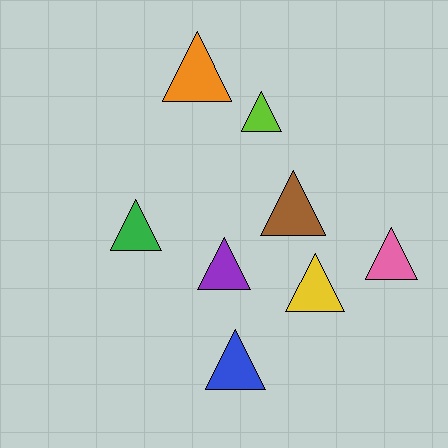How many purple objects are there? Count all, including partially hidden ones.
There is 1 purple object.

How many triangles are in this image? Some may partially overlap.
There are 8 triangles.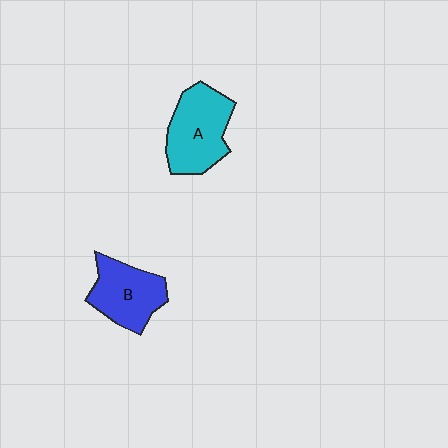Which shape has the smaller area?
Shape B (blue).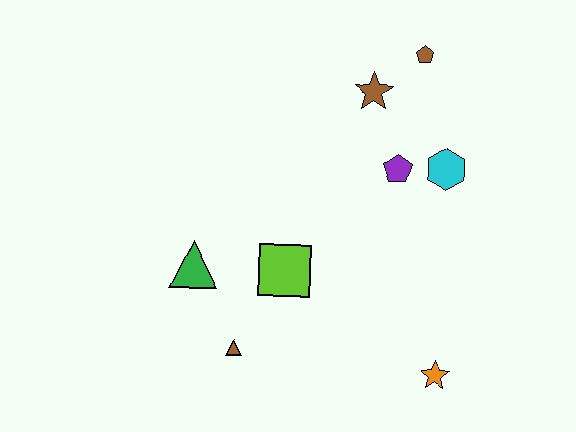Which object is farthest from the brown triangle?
The brown pentagon is farthest from the brown triangle.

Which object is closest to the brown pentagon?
The brown star is closest to the brown pentagon.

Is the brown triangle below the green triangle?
Yes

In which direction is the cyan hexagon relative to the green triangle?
The cyan hexagon is to the right of the green triangle.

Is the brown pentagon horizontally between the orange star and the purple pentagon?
Yes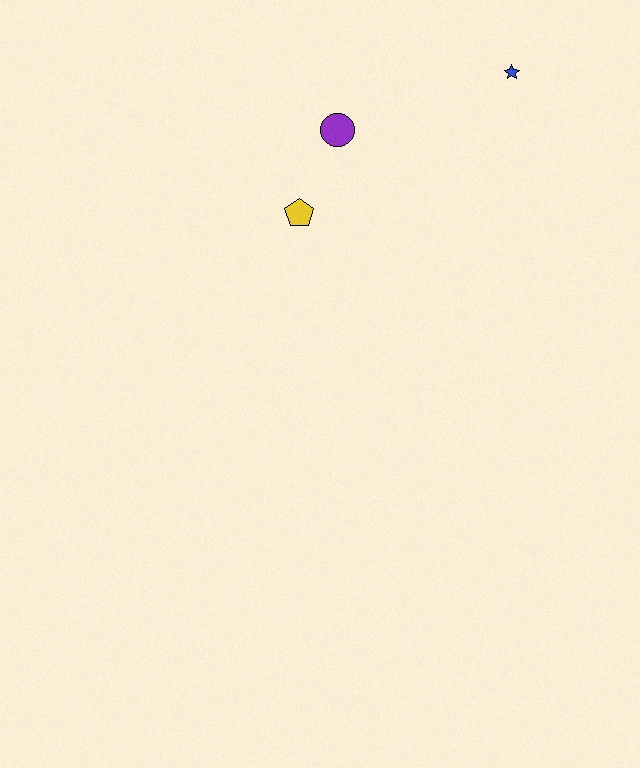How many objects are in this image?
There are 3 objects.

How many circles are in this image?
There is 1 circle.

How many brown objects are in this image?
There are no brown objects.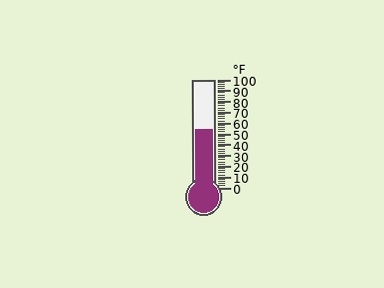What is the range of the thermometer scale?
The thermometer scale ranges from 0°F to 100°F.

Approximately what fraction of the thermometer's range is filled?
The thermometer is filled to approximately 55% of its range.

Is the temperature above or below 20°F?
The temperature is above 20°F.